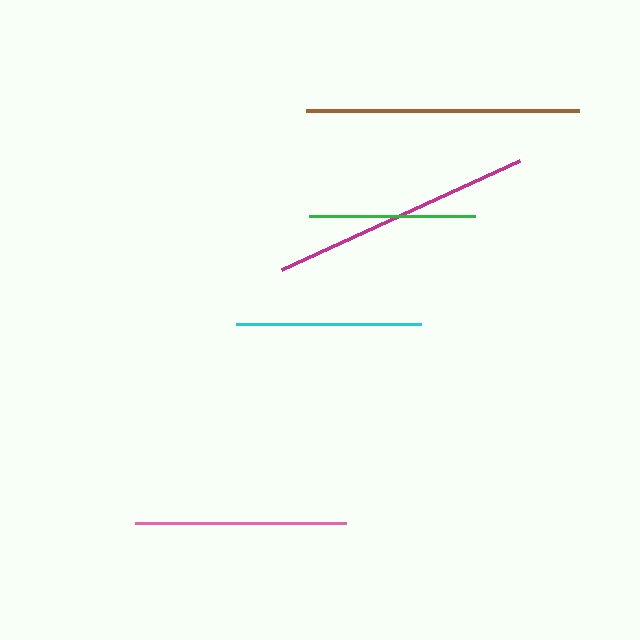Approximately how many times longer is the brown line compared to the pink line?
The brown line is approximately 1.3 times the length of the pink line.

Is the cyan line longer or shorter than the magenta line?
The magenta line is longer than the cyan line.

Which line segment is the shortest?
The green line is the shortest at approximately 166 pixels.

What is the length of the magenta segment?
The magenta segment is approximately 261 pixels long.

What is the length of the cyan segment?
The cyan segment is approximately 184 pixels long.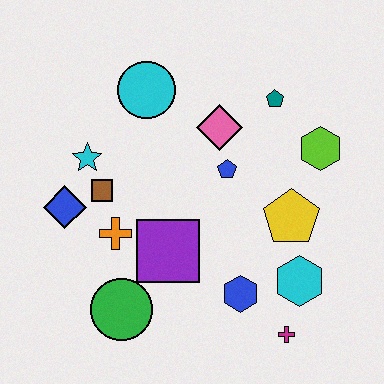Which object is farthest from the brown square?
The magenta cross is farthest from the brown square.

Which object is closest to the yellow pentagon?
The cyan hexagon is closest to the yellow pentagon.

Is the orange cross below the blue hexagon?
No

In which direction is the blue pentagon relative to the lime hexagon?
The blue pentagon is to the left of the lime hexagon.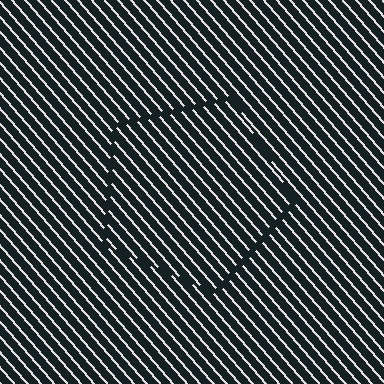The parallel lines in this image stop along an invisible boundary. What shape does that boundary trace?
An illusory pentagon. The interior of the shape contains the same grating, shifted by half a period — the contour is defined by the phase discontinuity where line-ends from the inner and outer gratings abut.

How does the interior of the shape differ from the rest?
The interior of the shape contains the same grating, shifted by half a period — the contour is defined by the phase discontinuity where line-ends from the inner and outer gratings abut.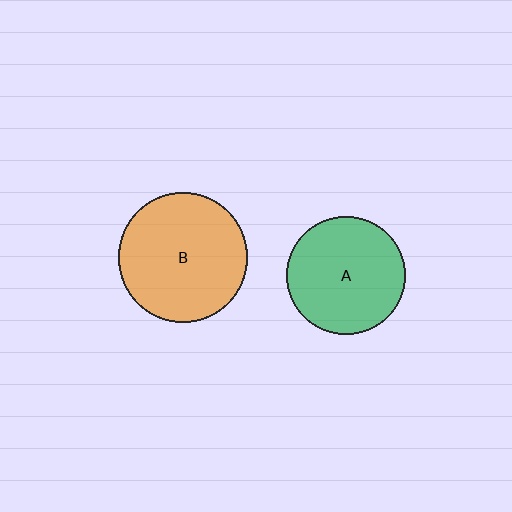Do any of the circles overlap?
No, none of the circles overlap.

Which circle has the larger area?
Circle B (orange).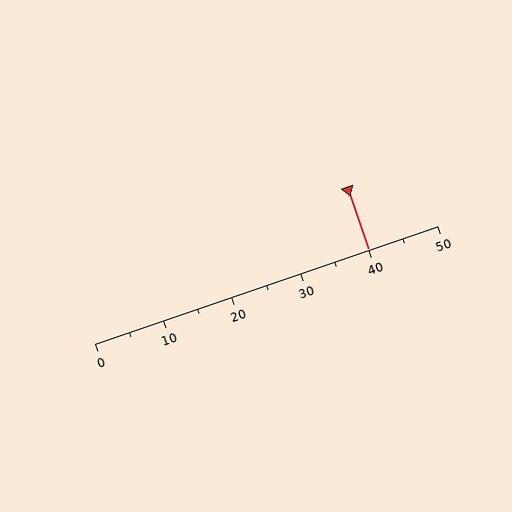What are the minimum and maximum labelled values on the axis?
The axis runs from 0 to 50.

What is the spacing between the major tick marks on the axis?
The major ticks are spaced 10 apart.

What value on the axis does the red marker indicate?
The marker indicates approximately 40.